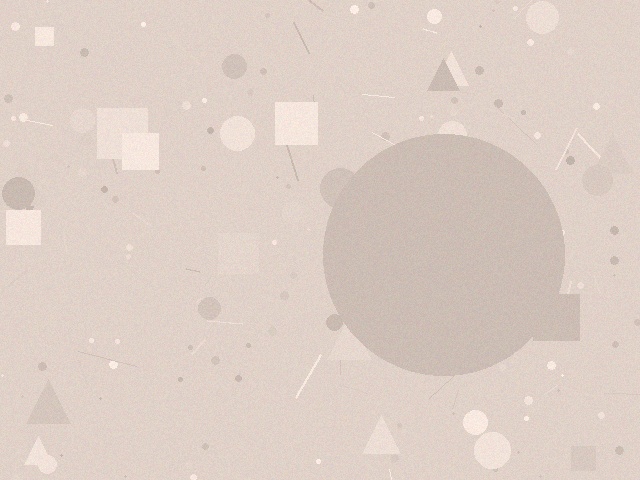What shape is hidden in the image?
A circle is hidden in the image.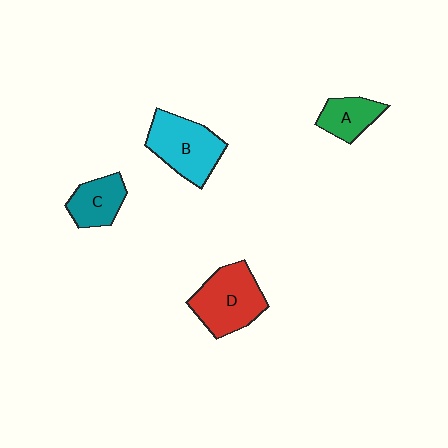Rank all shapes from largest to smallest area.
From largest to smallest: D (red), B (cyan), C (teal), A (green).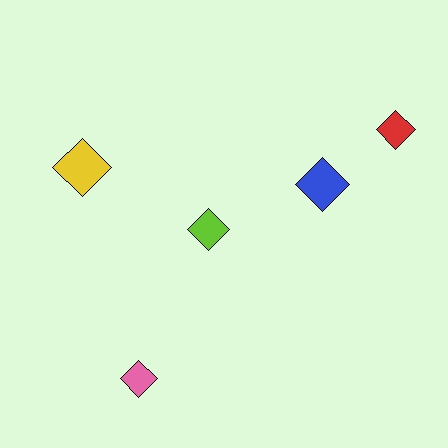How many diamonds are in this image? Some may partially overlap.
There are 5 diamonds.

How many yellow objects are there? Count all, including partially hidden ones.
There is 1 yellow object.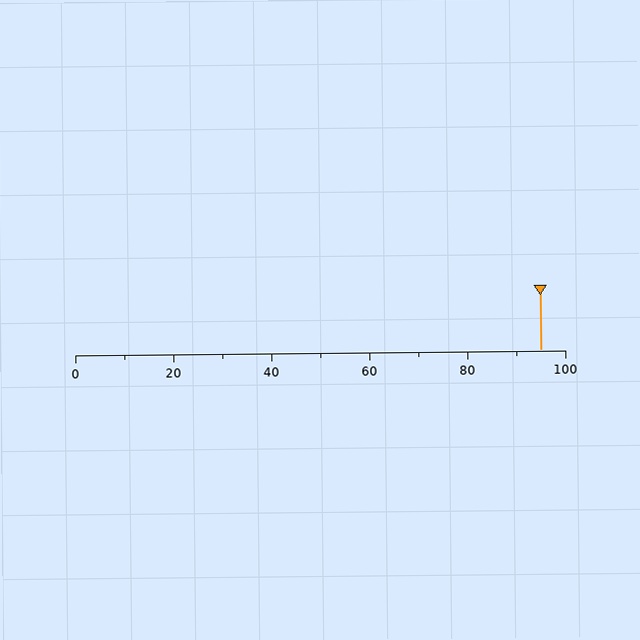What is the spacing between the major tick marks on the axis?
The major ticks are spaced 20 apart.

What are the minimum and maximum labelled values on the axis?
The axis runs from 0 to 100.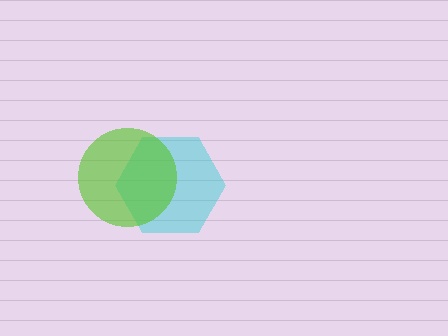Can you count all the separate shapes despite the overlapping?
Yes, there are 2 separate shapes.